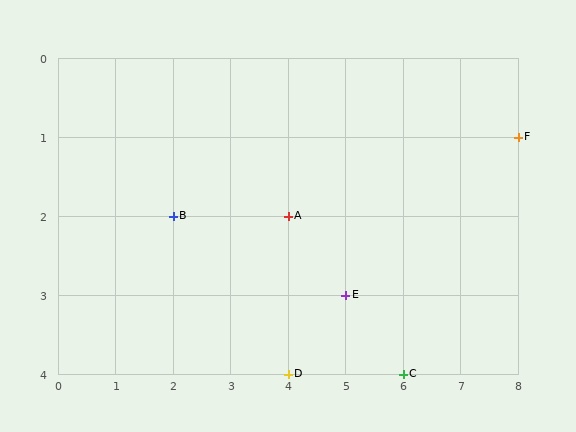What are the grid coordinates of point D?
Point D is at grid coordinates (4, 4).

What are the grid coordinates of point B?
Point B is at grid coordinates (2, 2).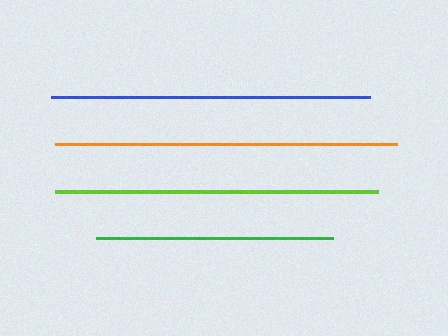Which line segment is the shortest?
The green line is the shortest at approximately 237 pixels.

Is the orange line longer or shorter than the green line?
The orange line is longer than the green line.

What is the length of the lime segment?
The lime segment is approximately 324 pixels long.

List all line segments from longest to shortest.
From longest to shortest: orange, lime, blue, green.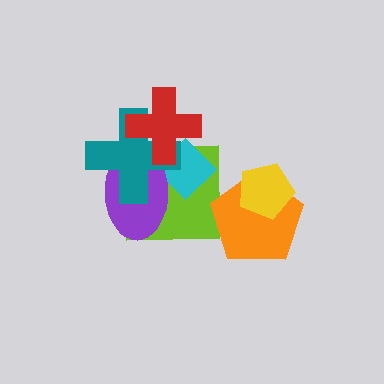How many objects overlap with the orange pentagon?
1 object overlaps with the orange pentagon.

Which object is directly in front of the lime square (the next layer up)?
The cyan diamond is directly in front of the lime square.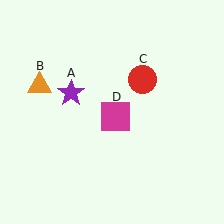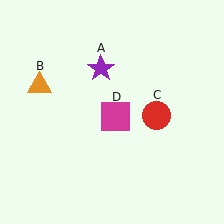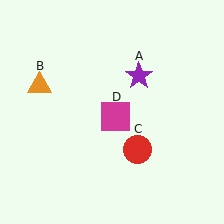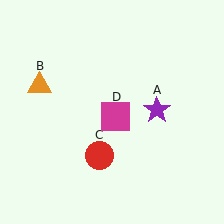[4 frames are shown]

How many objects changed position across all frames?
2 objects changed position: purple star (object A), red circle (object C).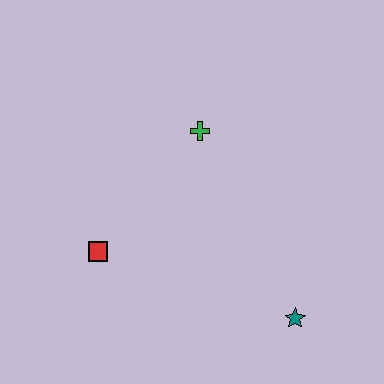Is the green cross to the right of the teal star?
No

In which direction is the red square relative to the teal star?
The red square is to the left of the teal star.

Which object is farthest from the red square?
The teal star is farthest from the red square.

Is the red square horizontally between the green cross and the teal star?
No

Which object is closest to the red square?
The green cross is closest to the red square.